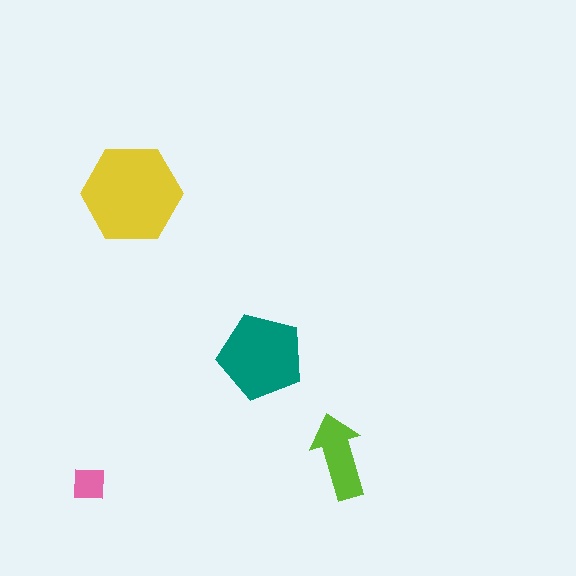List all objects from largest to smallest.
The yellow hexagon, the teal pentagon, the lime arrow, the pink square.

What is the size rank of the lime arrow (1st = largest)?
3rd.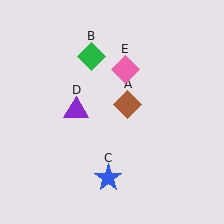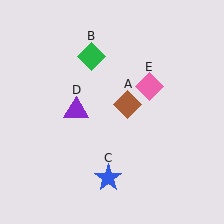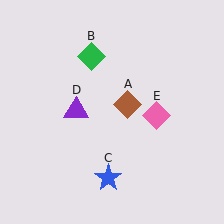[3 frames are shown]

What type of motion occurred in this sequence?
The pink diamond (object E) rotated clockwise around the center of the scene.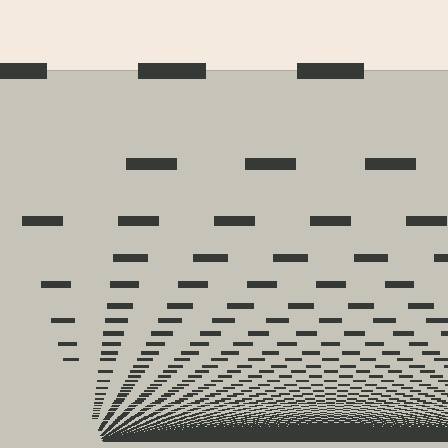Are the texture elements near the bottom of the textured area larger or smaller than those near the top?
Smaller. The gradient is inverted — elements near the bottom are smaller and denser.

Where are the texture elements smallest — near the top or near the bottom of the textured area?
Near the bottom.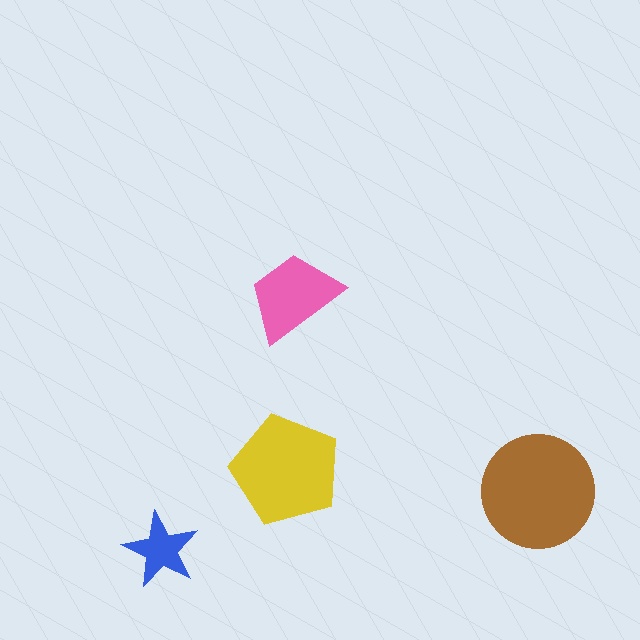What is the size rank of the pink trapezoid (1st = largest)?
3rd.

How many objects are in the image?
There are 4 objects in the image.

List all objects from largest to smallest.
The brown circle, the yellow pentagon, the pink trapezoid, the blue star.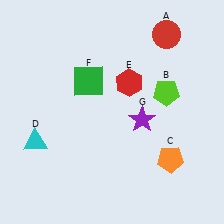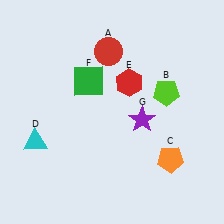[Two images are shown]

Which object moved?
The red circle (A) moved left.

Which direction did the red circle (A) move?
The red circle (A) moved left.